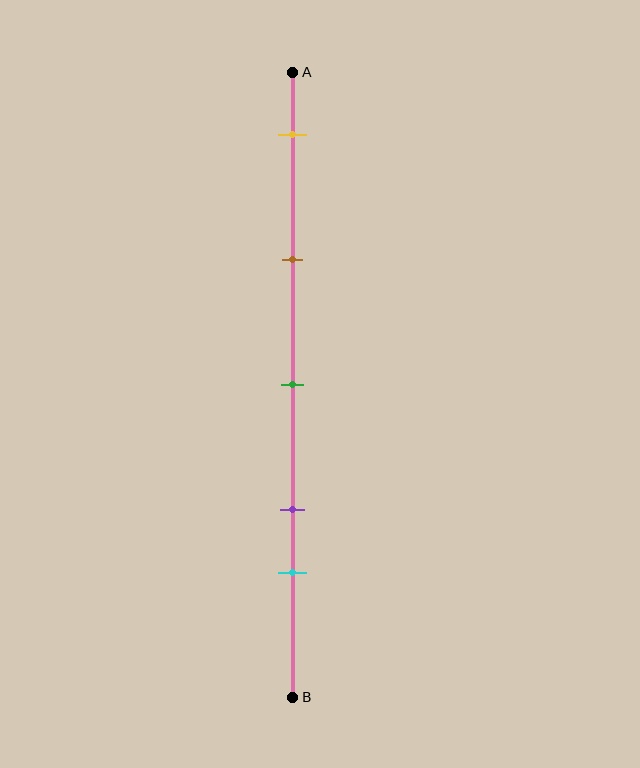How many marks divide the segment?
There are 5 marks dividing the segment.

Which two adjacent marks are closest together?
The purple and cyan marks are the closest adjacent pair.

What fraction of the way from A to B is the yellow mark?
The yellow mark is approximately 10% (0.1) of the way from A to B.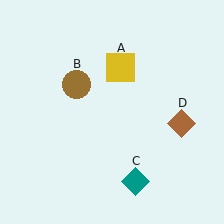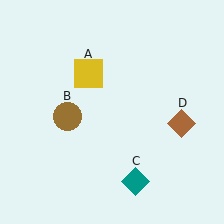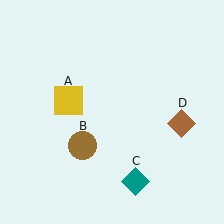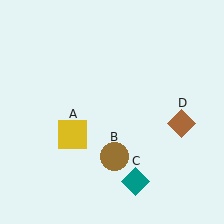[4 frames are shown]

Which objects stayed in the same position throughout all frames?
Teal diamond (object C) and brown diamond (object D) remained stationary.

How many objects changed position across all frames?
2 objects changed position: yellow square (object A), brown circle (object B).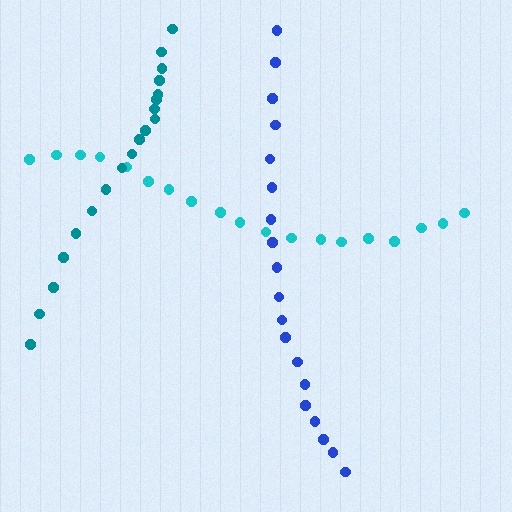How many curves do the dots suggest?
There are 3 distinct paths.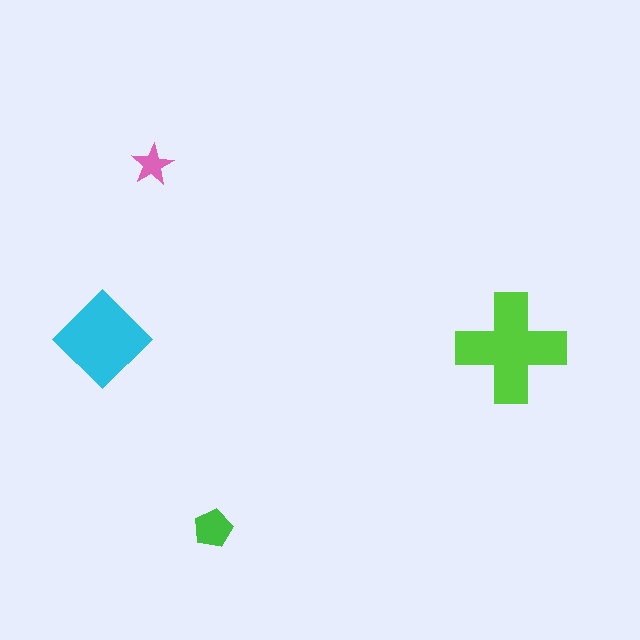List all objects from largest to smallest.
The lime cross, the cyan diamond, the green pentagon, the pink star.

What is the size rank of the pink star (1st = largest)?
4th.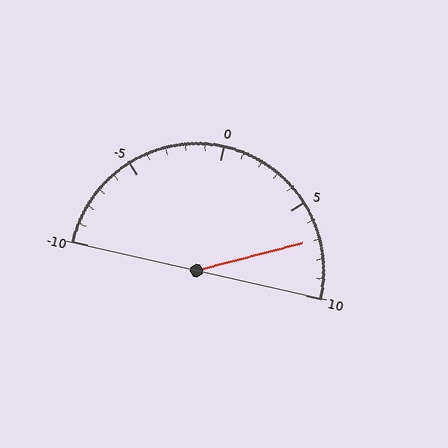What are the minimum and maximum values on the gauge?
The gauge ranges from -10 to 10.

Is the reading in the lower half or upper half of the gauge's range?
The reading is in the upper half of the range (-10 to 10).